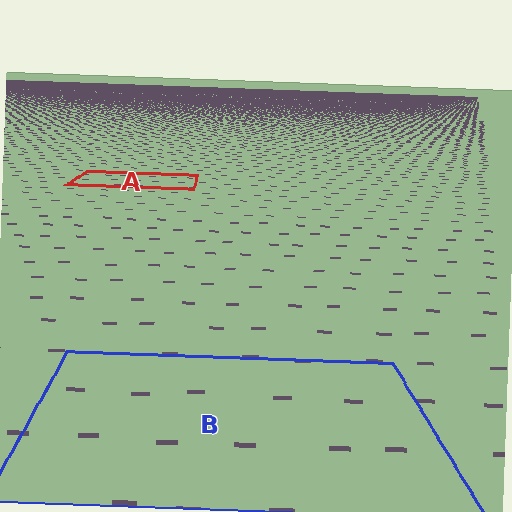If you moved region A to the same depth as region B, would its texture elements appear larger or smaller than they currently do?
They would appear larger. At a closer depth, the same texture elements are projected at a bigger on-screen size.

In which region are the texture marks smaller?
The texture marks are smaller in region A, because it is farther away.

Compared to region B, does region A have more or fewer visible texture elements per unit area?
Region A has more texture elements per unit area — they are packed more densely because it is farther away.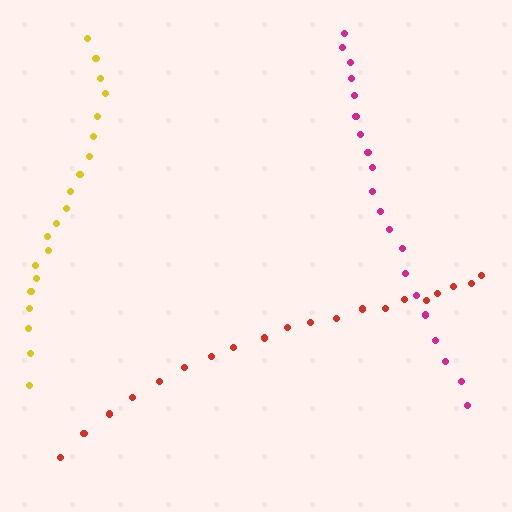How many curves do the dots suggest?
There are 3 distinct paths.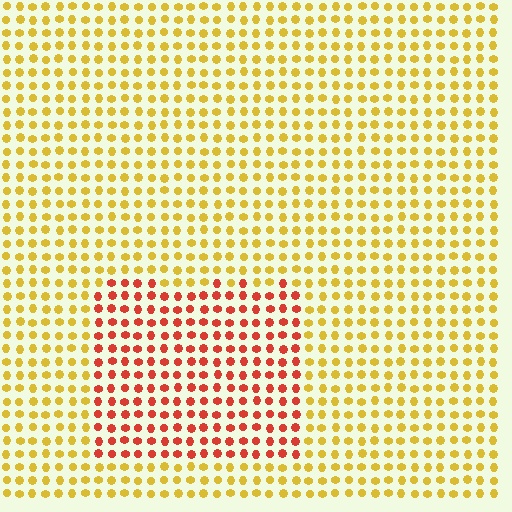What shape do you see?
I see a rectangle.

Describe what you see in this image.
The image is filled with small yellow elements in a uniform arrangement. A rectangle-shaped region is visible where the elements are tinted to a slightly different hue, forming a subtle color boundary.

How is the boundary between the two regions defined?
The boundary is defined purely by a slight shift in hue (about 46 degrees). Spacing, size, and orientation are identical on both sides.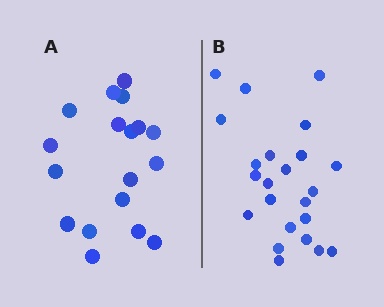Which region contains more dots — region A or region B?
Region B (the right region) has more dots.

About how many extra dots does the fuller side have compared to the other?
Region B has about 5 more dots than region A.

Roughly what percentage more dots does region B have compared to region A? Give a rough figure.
About 30% more.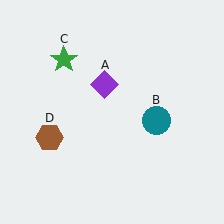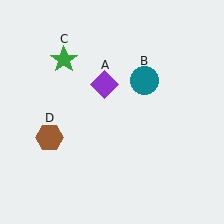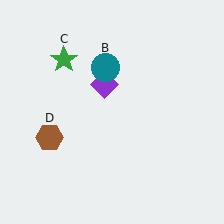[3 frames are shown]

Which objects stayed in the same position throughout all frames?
Purple diamond (object A) and green star (object C) and brown hexagon (object D) remained stationary.